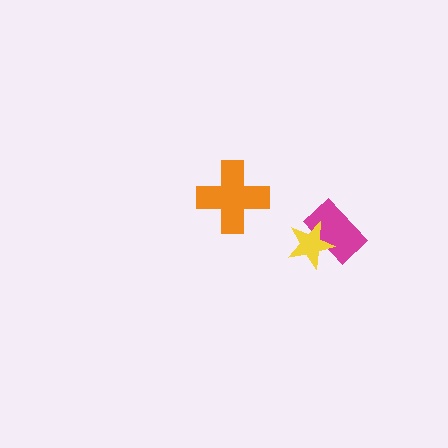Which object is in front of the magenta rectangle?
The yellow star is in front of the magenta rectangle.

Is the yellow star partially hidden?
No, no other shape covers it.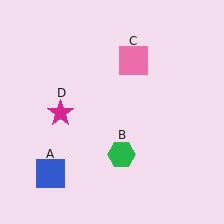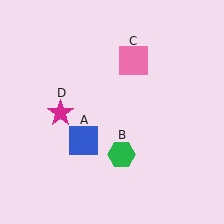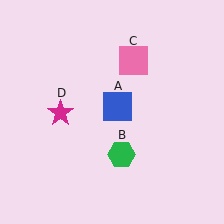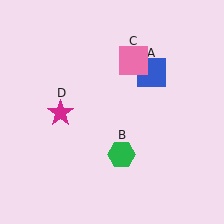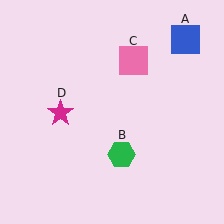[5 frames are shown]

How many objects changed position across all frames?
1 object changed position: blue square (object A).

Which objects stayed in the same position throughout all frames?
Green hexagon (object B) and pink square (object C) and magenta star (object D) remained stationary.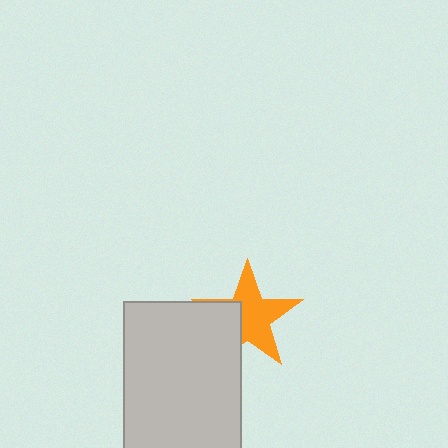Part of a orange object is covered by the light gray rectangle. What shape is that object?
It is a star.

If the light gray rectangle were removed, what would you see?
You would see the complete orange star.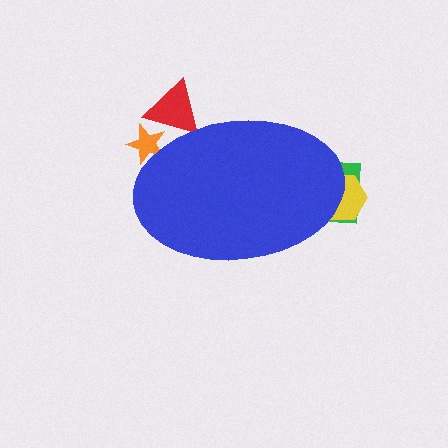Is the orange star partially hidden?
Yes, the orange star is partially hidden behind the blue ellipse.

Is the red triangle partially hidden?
Yes, the red triangle is partially hidden behind the blue ellipse.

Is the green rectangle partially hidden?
Yes, the green rectangle is partially hidden behind the blue ellipse.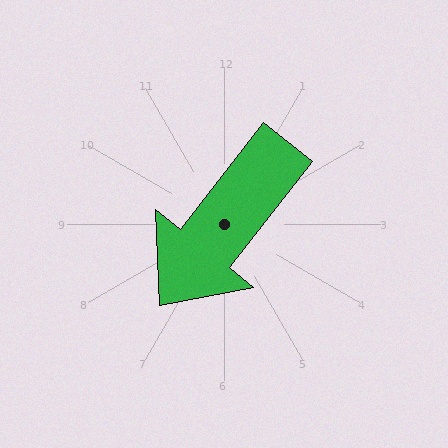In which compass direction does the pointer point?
Southwest.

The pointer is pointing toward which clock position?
Roughly 7 o'clock.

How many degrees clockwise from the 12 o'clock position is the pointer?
Approximately 218 degrees.